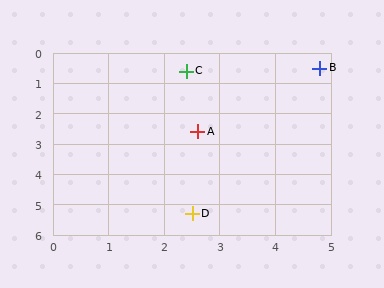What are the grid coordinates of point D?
Point D is at approximately (2.5, 5.3).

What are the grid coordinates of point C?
Point C is at approximately (2.4, 0.6).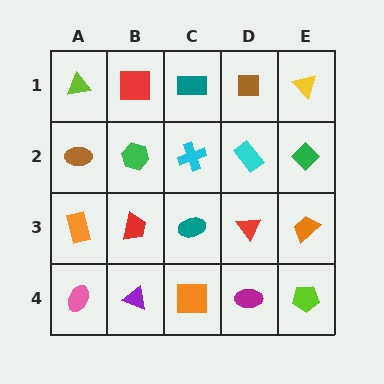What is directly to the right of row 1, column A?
A red square.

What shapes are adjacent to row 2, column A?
A lime triangle (row 1, column A), an orange rectangle (row 3, column A), a green hexagon (row 2, column B).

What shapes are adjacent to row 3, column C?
A cyan cross (row 2, column C), an orange square (row 4, column C), a red trapezoid (row 3, column B), a red triangle (row 3, column D).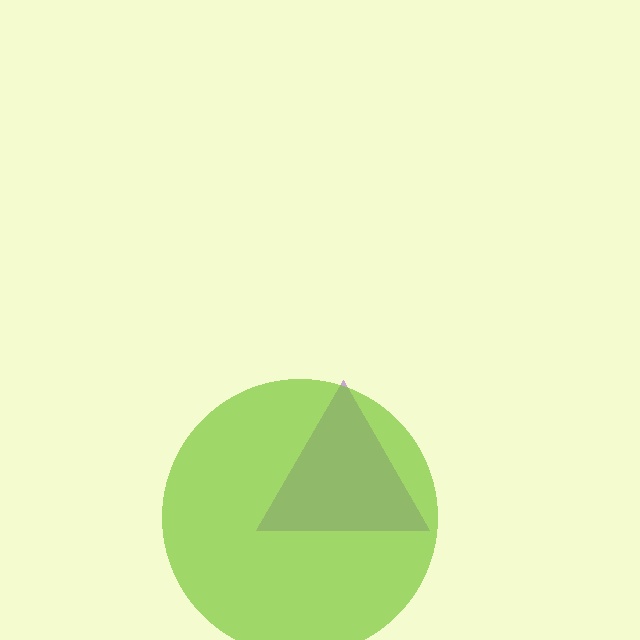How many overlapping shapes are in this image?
There are 2 overlapping shapes in the image.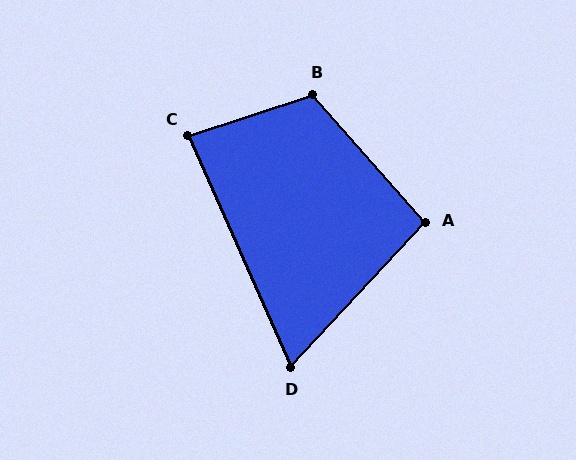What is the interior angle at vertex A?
Approximately 96 degrees (obtuse).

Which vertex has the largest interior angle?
B, at approximately 113 degrees.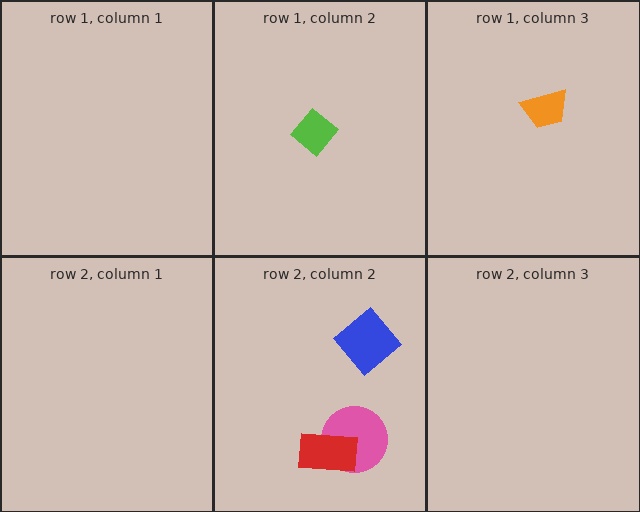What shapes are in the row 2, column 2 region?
The pink circle, the blue diamond, the red rectangle.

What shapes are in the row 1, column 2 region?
The lime diamond.